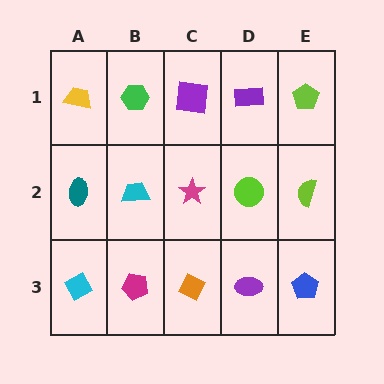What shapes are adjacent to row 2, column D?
A purple rectangle (row 1, column D), a purple ellipse (row 3, column D), a magenta star (row 2, column C), a lime semicircle (row 2, column E).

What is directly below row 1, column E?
A lime semicircle.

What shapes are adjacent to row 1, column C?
A magenta star (row 2, column C), a green hexagon (row 1, column B), a purple rectangle (row 1, column D).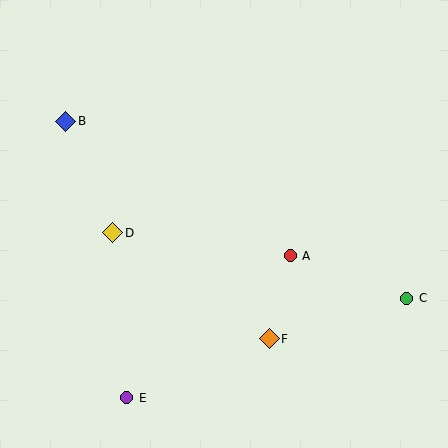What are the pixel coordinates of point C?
Point C is at (407, 298).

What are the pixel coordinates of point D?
Point D is at (113, 233).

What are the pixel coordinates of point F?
Point F is at (269, 339).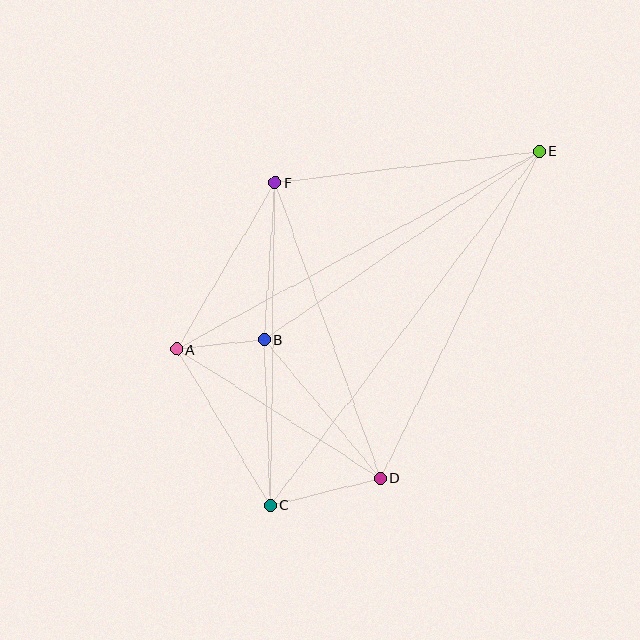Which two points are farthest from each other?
Points C and E are farthest from each other.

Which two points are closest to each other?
Points A and B are closest to each other.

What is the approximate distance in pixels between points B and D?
The distance between B and D is approximately 181 pixels.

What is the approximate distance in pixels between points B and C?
The distance between B and C is approximately 166 pixels.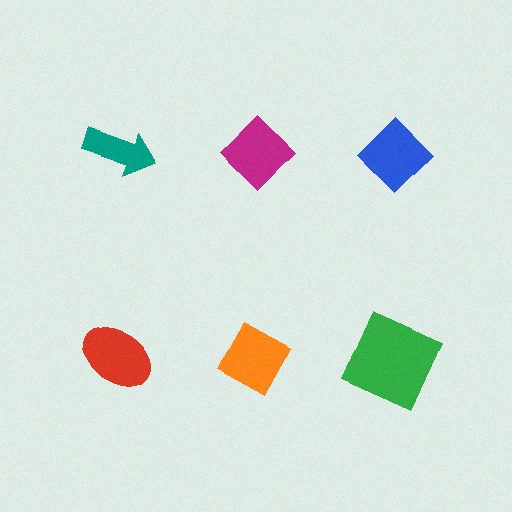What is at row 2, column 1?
A red ellipse.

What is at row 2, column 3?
A green square.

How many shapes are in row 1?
3 shapes.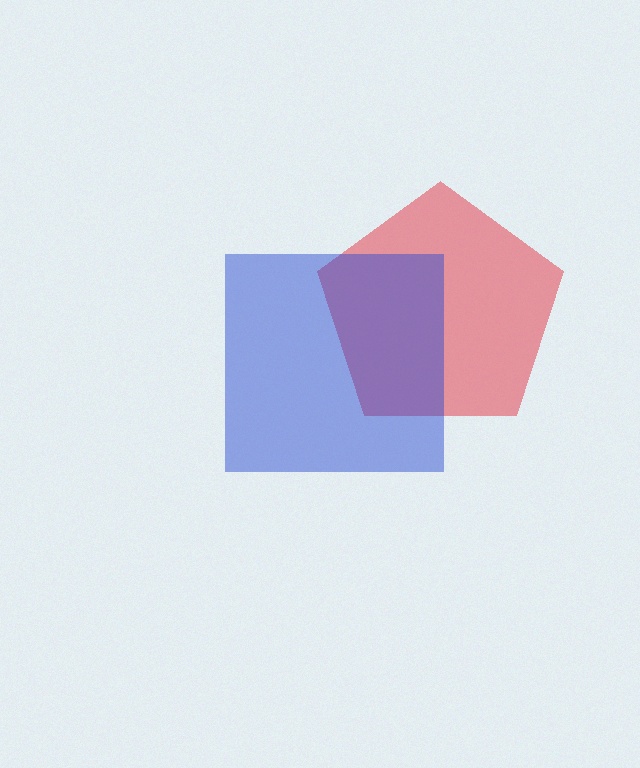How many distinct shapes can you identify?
There are 2 distinct shapes: a red pentagon, a blue square.